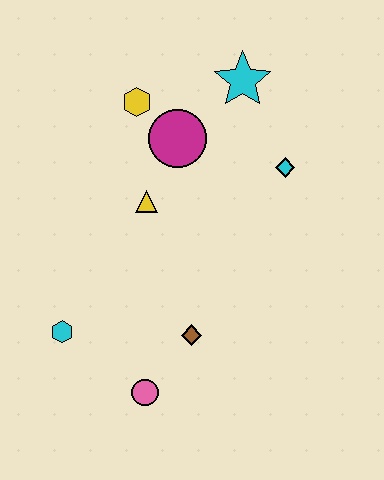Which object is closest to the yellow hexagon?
The magenta circle is closest to the yellow hexagon.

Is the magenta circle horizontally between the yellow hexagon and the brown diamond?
Yes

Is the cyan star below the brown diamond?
No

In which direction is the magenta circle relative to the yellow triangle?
The magenta circle is above the yellow triangle.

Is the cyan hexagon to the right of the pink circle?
No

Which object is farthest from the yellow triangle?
The pink circle is farthest from the yellow triangle.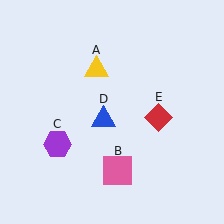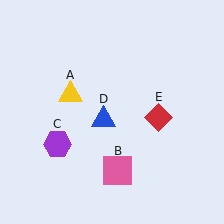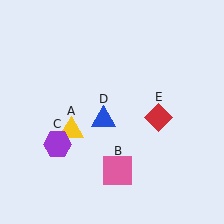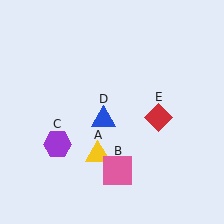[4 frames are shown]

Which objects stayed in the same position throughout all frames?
Pink square (object B) and purple hexagon (object C) and blue triangle (object D) and red diamond (object E) remained stationary.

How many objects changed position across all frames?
1 object changed position: yellow triangle (object A).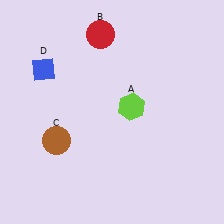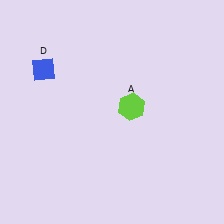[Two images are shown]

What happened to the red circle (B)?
The red circle (B) was removed in Image 2. It was in the top-left area of Image 1.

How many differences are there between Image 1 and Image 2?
There are 2 differences between the two images.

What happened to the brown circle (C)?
The brown circle (C) was removed in Image 2. It was in the bottom-left area of Image 1.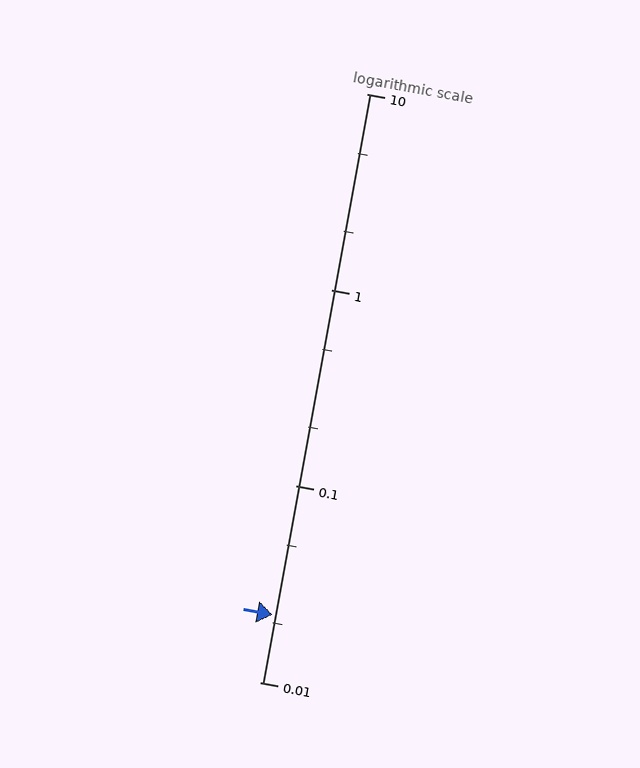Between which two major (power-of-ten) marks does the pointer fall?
The pointer is between 0.01 and 0.1.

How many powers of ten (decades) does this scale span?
The scale spans 3 decades, from 0.01 to 10.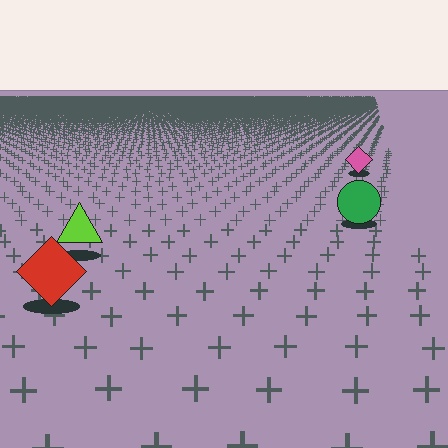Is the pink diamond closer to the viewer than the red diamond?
No. The red diamond is closer — you can tell from the texture gradient: the ground texture is coarser near it.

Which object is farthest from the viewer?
The pink diamond is farthest from the viewer. It appears smaller and the ground texture around it is denser.